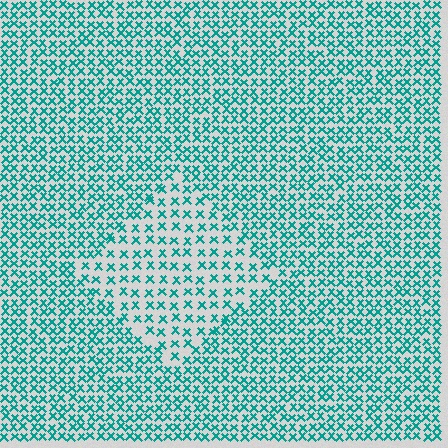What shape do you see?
I see a diamond.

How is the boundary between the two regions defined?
The boundary is defined by a change in element density (approximately 1.8x ratio). All elements are the same color, size, and shape.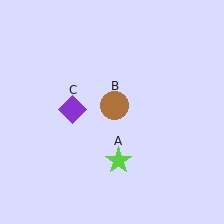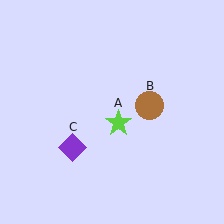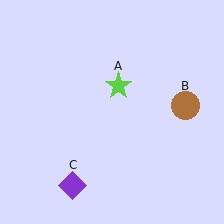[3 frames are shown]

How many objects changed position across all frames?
3 objects changed position: lime star (object A), brown circle (object B), purple diamond (object C).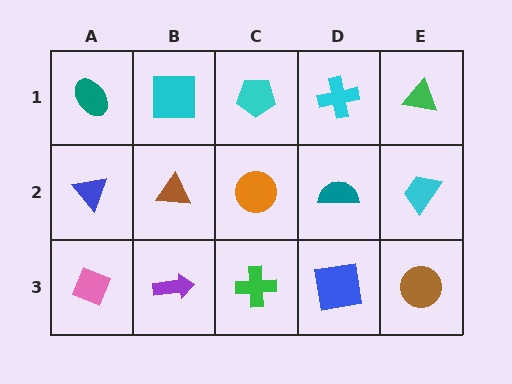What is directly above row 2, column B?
A cyan square.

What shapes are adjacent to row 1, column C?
An orange circle (row 2, column C), a cyan square (row 1, column B), a cyan cross (row 1, column D).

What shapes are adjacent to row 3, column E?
A cyan trapezoid (row 2, column E), a blue square (row 3, column D).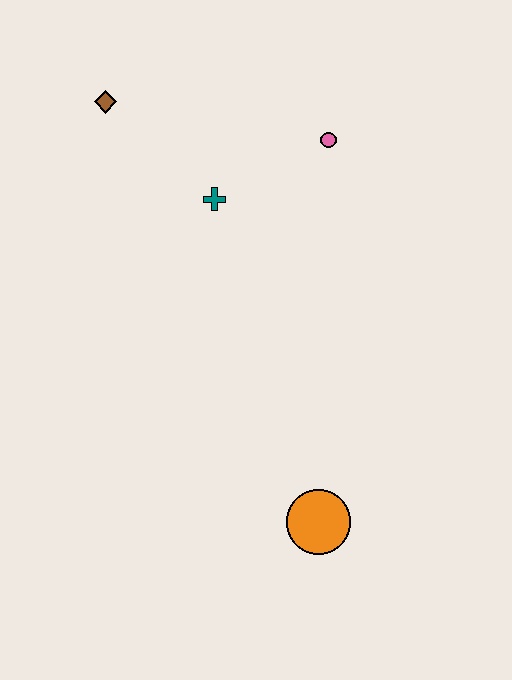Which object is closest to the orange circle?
The teal cross is closest to the orange circle.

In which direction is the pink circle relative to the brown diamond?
The pink circle is to the right of the brown diamond.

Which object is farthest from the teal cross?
The orange circle is farthest from the teal cross.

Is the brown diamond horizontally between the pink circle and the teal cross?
No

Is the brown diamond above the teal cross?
Yes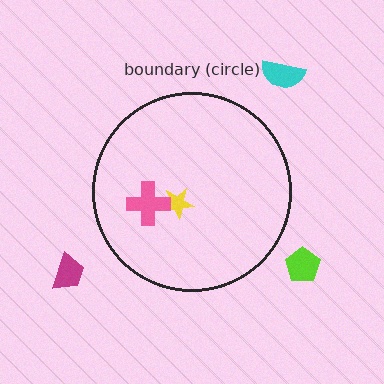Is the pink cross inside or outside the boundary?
Inside.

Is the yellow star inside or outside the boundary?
Inside.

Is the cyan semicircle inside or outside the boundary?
Outside.